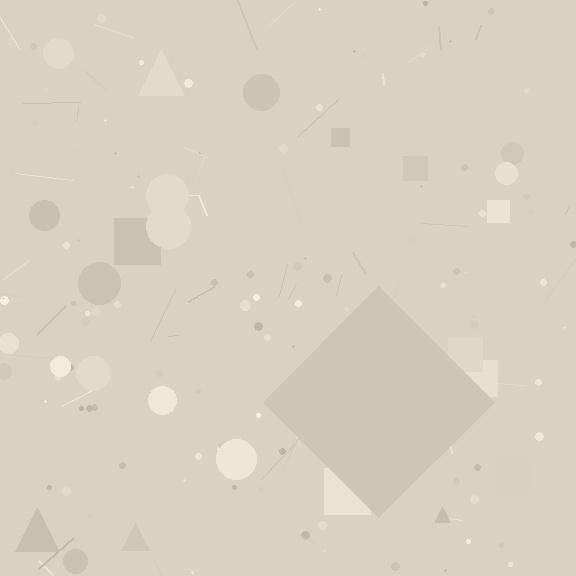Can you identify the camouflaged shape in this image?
The camouflaged shape is a diamond.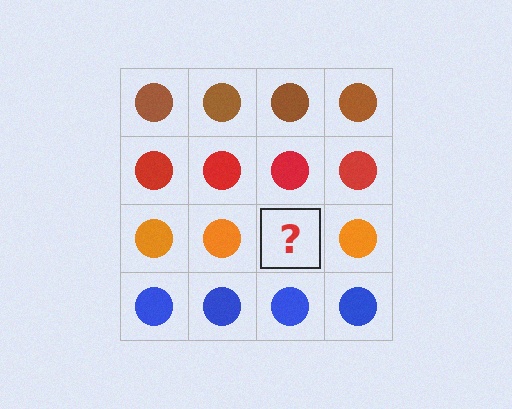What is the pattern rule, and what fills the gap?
The rule is that each row has a consistent color. The gap should be filled with an orange circle.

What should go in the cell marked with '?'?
The missing cell should contain an orange circle.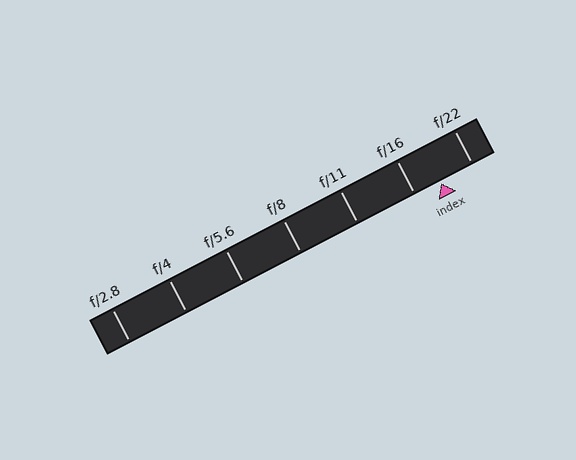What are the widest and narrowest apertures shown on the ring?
The widest aperture shown is f/2.8 and the narrowest is f/22.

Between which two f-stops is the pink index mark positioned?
The index mark is between f/16 and f/22.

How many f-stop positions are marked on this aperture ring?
There are 7 f-stop positions marked.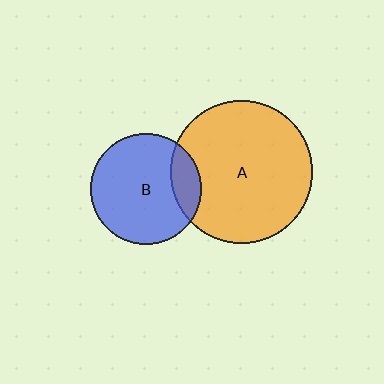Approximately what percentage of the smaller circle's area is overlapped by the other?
Approximately 15%.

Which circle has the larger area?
Circle A (orange).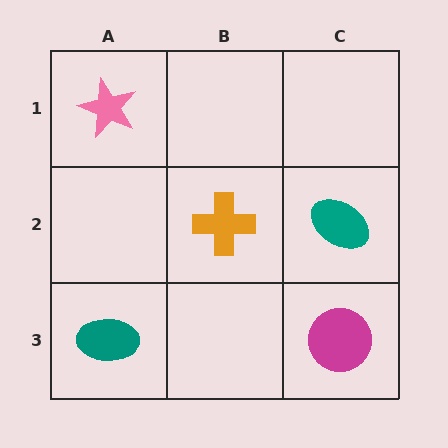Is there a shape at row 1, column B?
No, that cell is empty.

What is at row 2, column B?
An orange cross.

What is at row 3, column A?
A teal ellipse.